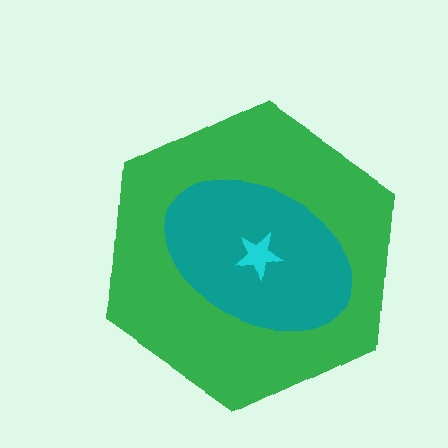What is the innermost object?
The cyan star.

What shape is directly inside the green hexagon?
The teal ellipse.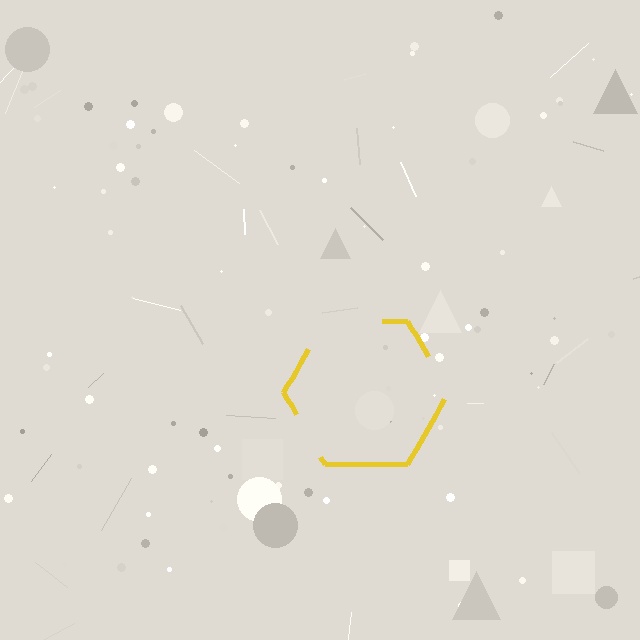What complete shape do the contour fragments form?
The contour fragments form a hexagon.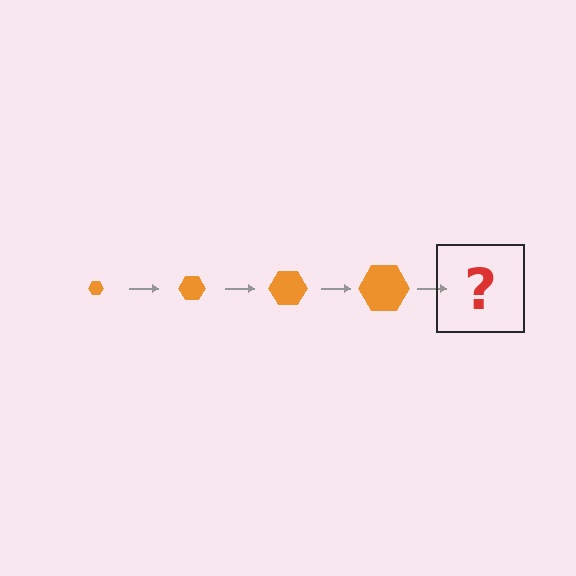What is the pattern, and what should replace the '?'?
The pattern is that the hexagon gets progressively larger each step. The '?' should be an orange hexagon, larger than the previous one.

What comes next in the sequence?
The next element should be an orange hexagon, larger than the previous one.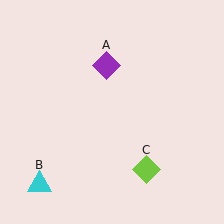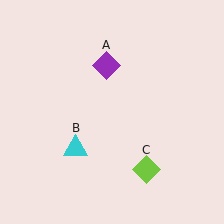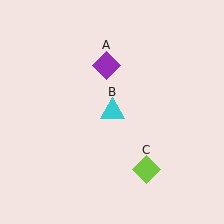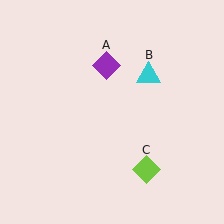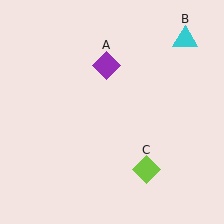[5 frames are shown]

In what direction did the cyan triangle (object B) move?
The cyan triangle (object B) moved up and to the right.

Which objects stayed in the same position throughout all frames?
Purple diamond (object A) and lime diamond (object C) remained stationary.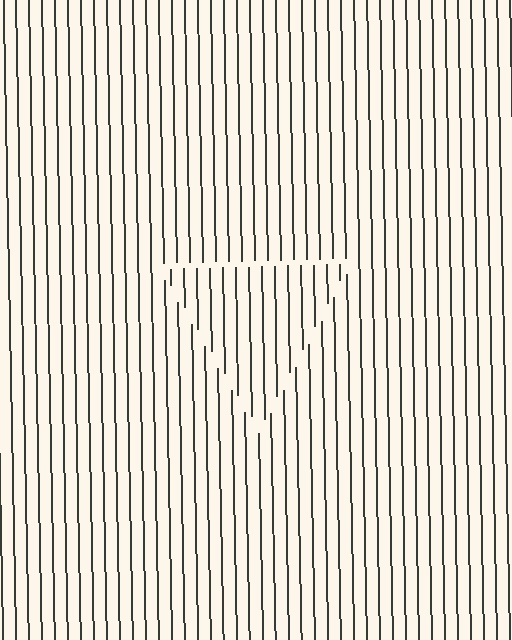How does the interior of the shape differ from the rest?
The interior of the shape contains the same grating, shifted by half a period — the contour is defined by the phase discontinuity where line-ends from the inner and outer gratings abut.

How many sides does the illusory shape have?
3 sides — the line-ends trace a triangle.